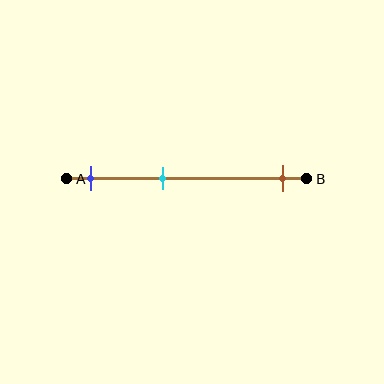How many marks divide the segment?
There are 3 marks dividing the segment.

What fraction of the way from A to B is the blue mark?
The blue mark is approximately 10% (0.1) of the way from A to B.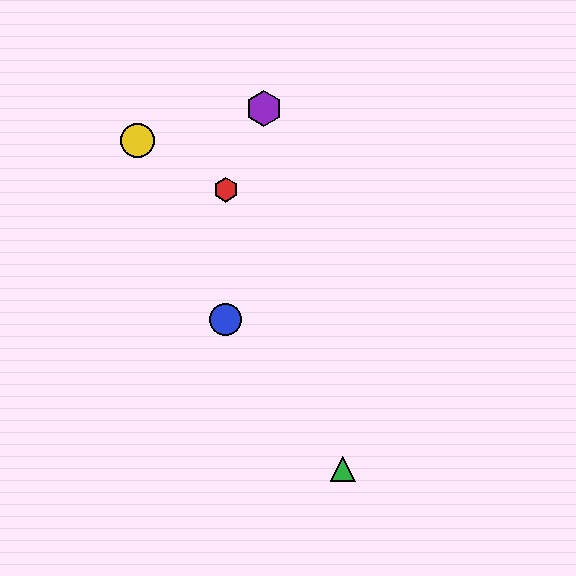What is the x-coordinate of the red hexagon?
The red hexagon is at x≈226.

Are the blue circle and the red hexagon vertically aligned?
Yes, both are at x≈226.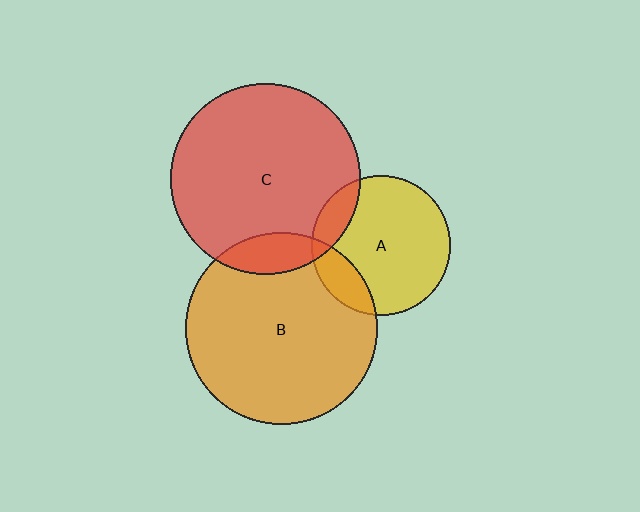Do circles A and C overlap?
Yes.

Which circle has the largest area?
Circle B (orange).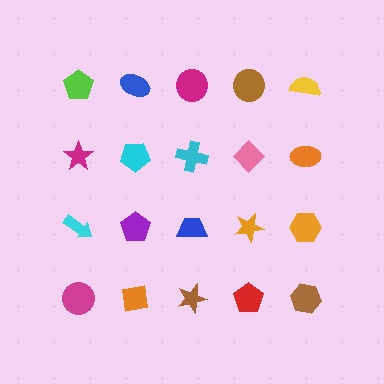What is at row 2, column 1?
A magenta star.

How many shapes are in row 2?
5 shapes.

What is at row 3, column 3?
A blue trapezoid.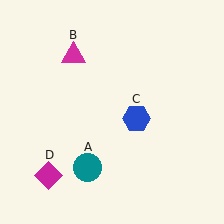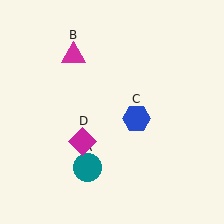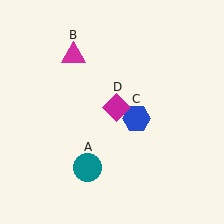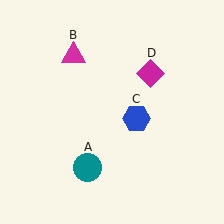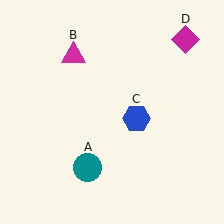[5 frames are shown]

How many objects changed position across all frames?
1 object changed position: magenta diamond (object D).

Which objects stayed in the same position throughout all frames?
Teal circle (object A) and magenta triangle (object B) and blue hexagon (object C) remained stationary.